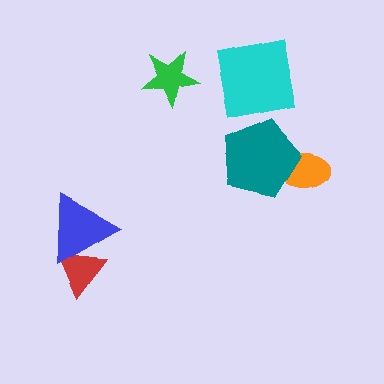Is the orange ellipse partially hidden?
Yes, it is partially covered by another shape.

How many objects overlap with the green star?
0 objects overlap with the green star.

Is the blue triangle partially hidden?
No, no other shape covers it.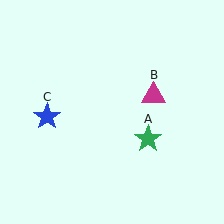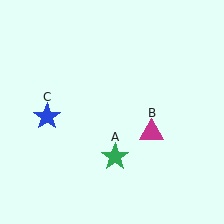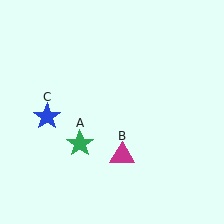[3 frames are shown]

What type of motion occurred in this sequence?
The green star (object A), magenta triangle (object B) rotated clockwise around the center of the scene.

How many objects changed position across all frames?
2 objects changed position: green star (object A), magenta triangle (object B).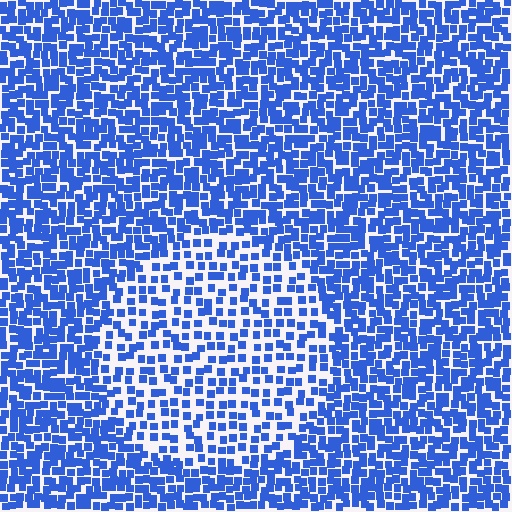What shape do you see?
I see a circle.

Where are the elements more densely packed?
The elements are more densely packed outside the circle boundary.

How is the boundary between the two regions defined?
The boundary is defined by a change in element density (approximately 1.9x ratio). All elements are the same color, size, and shape.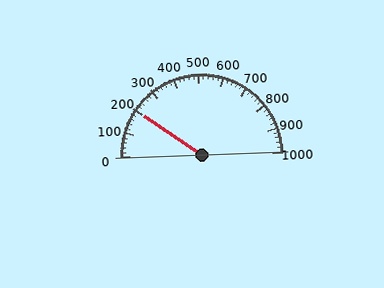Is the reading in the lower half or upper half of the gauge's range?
The reading is in the lower half of the range (0 to 1000).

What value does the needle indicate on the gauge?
The needle indicates approximately 200.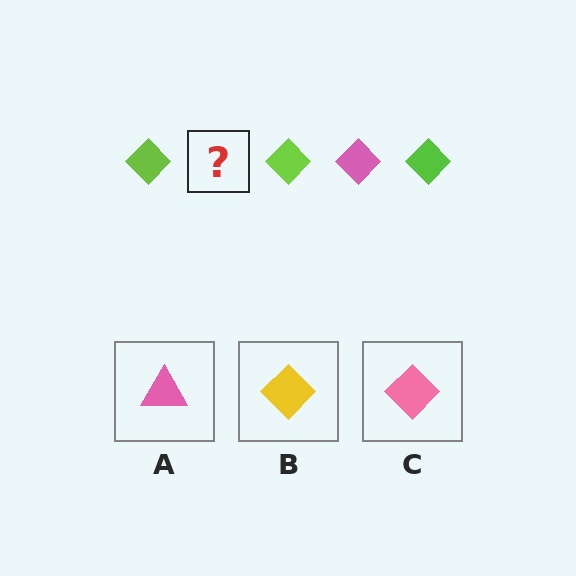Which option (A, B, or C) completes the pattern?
C.